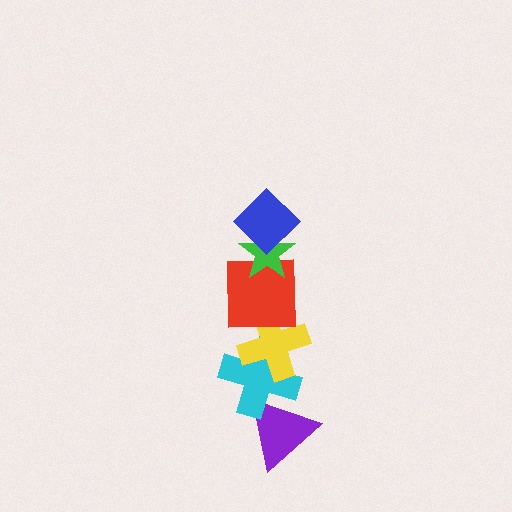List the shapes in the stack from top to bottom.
From top to bottom: the blue diamond, the green star, the red square, the yellow cross, the cyan cross, the purple triangle.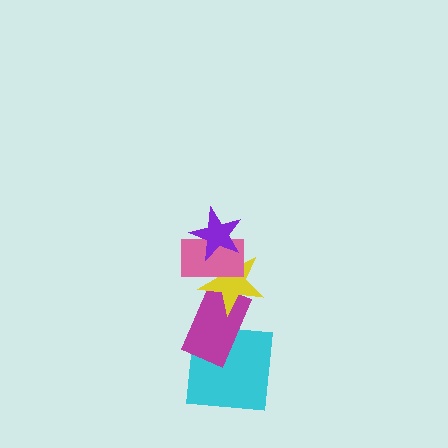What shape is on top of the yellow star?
The pink rectangle is on top of the yellow star.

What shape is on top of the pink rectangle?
The purple star is on top of the pink rectangle.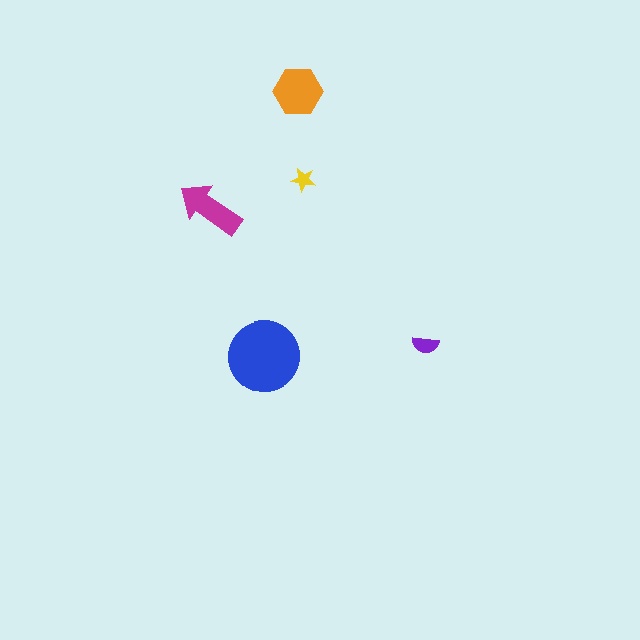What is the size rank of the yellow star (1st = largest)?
5th.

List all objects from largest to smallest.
The blue circle, the orange hexagon, the magenta arrow, the purple semicircle, the yellow star.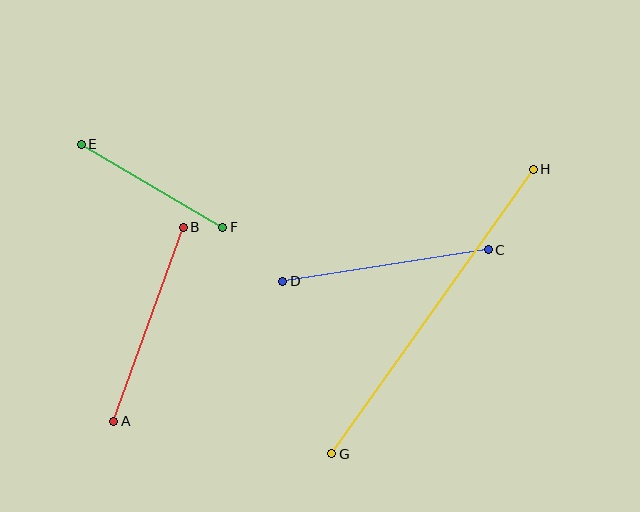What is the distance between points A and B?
The distance is approximately 206 pixels.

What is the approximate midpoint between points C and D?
The midpoint is at approximately (385, 265) pixels.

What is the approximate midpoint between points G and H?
The midpoint is at approximately (432, 311) pixels.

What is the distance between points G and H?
The distance is approximately 349 pixels.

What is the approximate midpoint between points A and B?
The midpoint is at approximately (148, 324) pixels.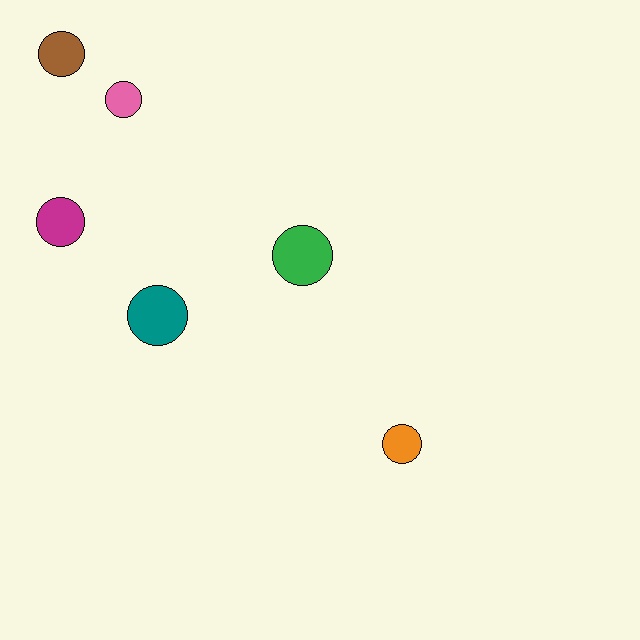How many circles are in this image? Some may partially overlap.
There are 6 circles.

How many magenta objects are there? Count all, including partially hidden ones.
There is 1 magenta object.